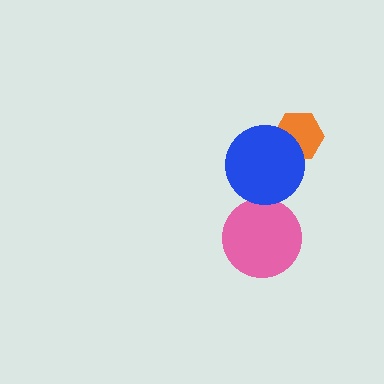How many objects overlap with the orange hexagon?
1 object overlaps with the orange hexagon.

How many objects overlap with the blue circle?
1 object overlaps with the blue circle.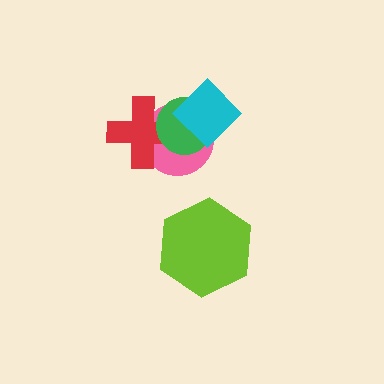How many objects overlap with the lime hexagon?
0 objects overlap with the lime hexagon.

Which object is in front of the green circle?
The cyan diamond is in front of the green circle.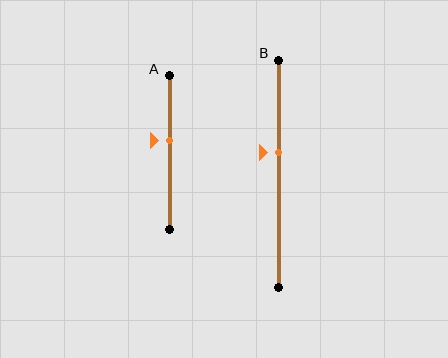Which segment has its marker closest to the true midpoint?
Segment A has its marker closest to the true midpoint.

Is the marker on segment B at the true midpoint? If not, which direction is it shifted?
No, the marker on segment B is shifted upward by about 9% of the segment length.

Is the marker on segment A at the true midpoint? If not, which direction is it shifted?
No, the marker on segment A is shifted upward by about 8% of the segment length.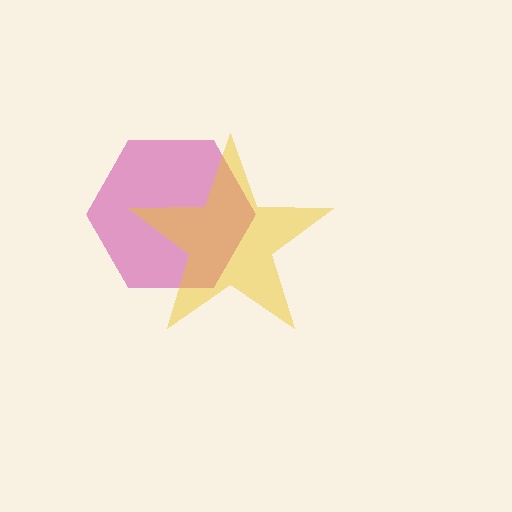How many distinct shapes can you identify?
There are 2 distinct shapes: a magenta hexagon, a yellow star.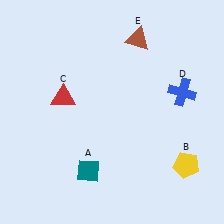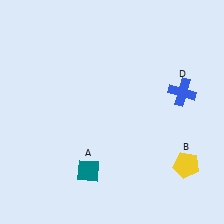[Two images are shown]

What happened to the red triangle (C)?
The red triangle (C) was removed in Image 2. It was in the top-left area of Image 1.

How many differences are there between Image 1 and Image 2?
There are 2 differences between the two images.